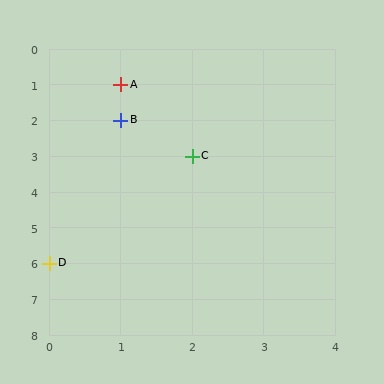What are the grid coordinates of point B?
Point B is at grid coordinates (1, 2).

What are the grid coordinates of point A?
Point A is at grid coordinates (1, 1).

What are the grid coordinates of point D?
Point D is at grid coordinates (0, 6).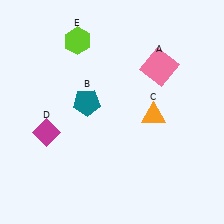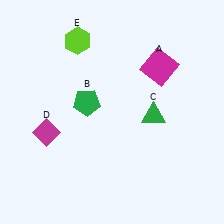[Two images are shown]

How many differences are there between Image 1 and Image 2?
There are 3 differences between the two images.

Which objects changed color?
A changed from pink to magenta. B changed from teal to green. C changed from orange to green.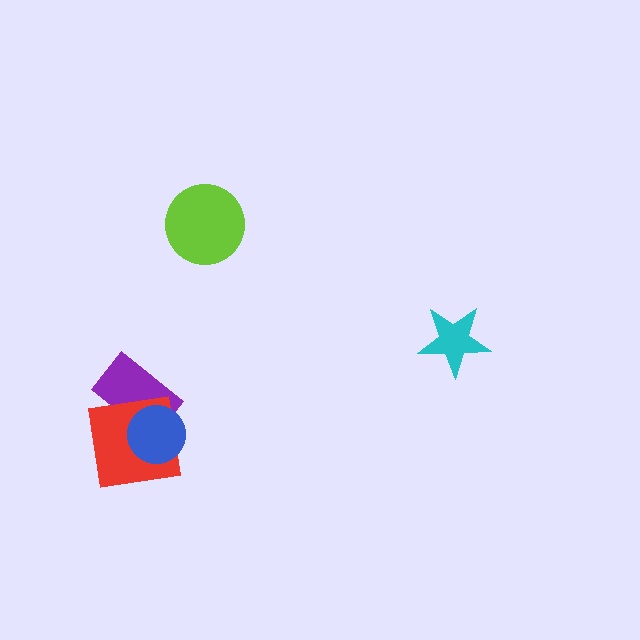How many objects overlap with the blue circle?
2 objects overlap with the blue circle.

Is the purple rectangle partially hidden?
Yes, it is partially covered by another shape.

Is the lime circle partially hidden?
No, no other shape covers it.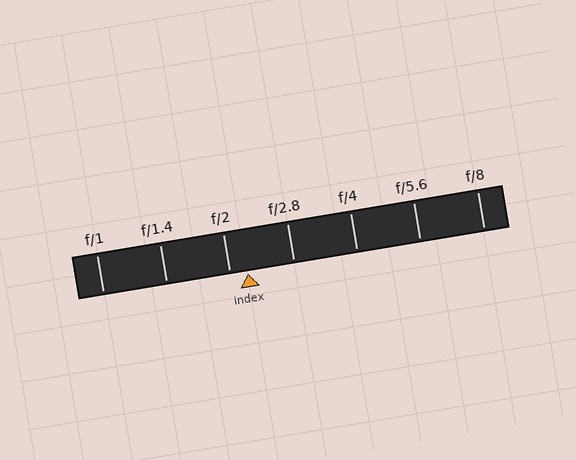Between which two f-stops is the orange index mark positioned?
The index mark is between f/2 and f/2.8.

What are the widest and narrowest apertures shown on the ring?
The widest aperture shown is f/1 and the narrowest is f/8.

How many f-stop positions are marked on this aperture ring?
There are 7 f-stop positions marked.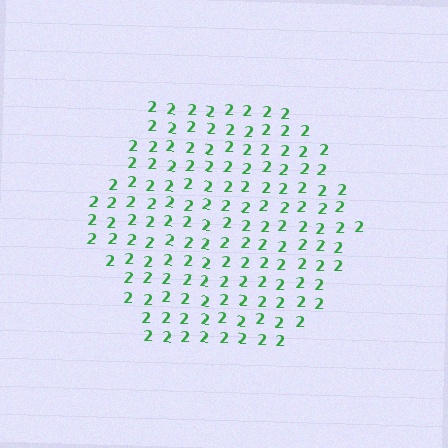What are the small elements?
The small elements are digit 2's.